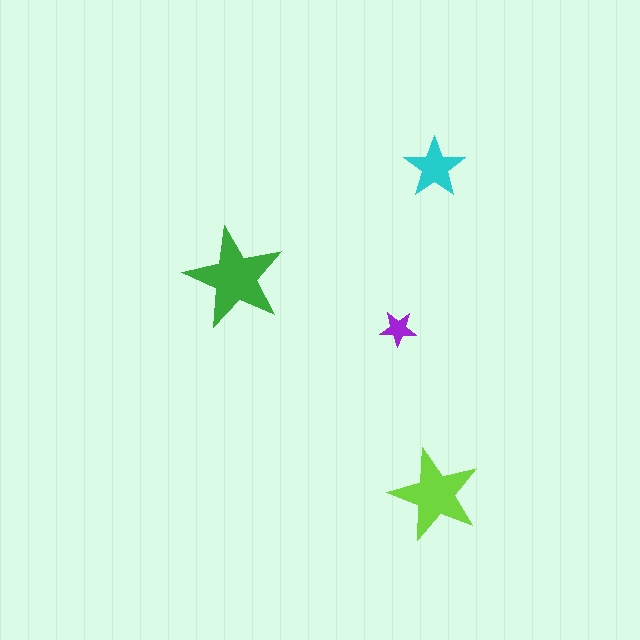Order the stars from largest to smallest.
the green one, the lime one, the cyan one, the purple one.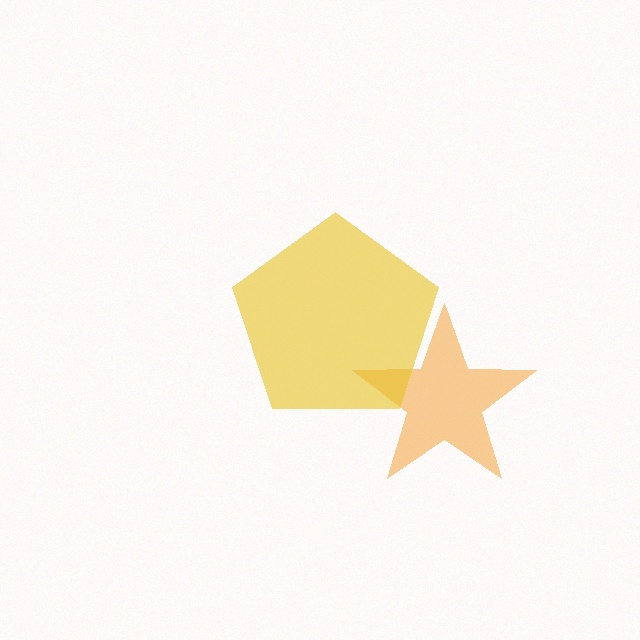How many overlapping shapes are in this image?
There are 2 overlapping shapes in the image.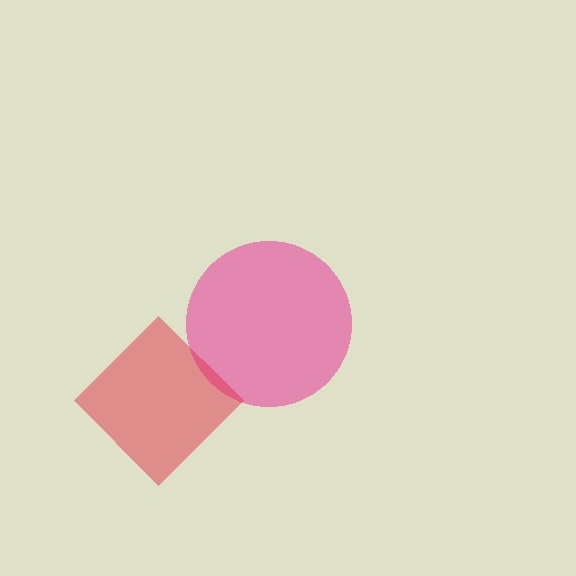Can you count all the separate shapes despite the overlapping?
Yes, there are 2 separate shapes.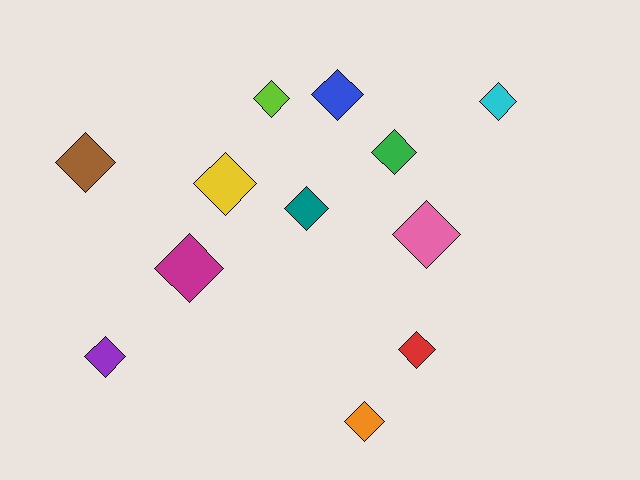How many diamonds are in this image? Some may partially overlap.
There are 12 diamonds.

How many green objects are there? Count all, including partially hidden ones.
There is 1 green object.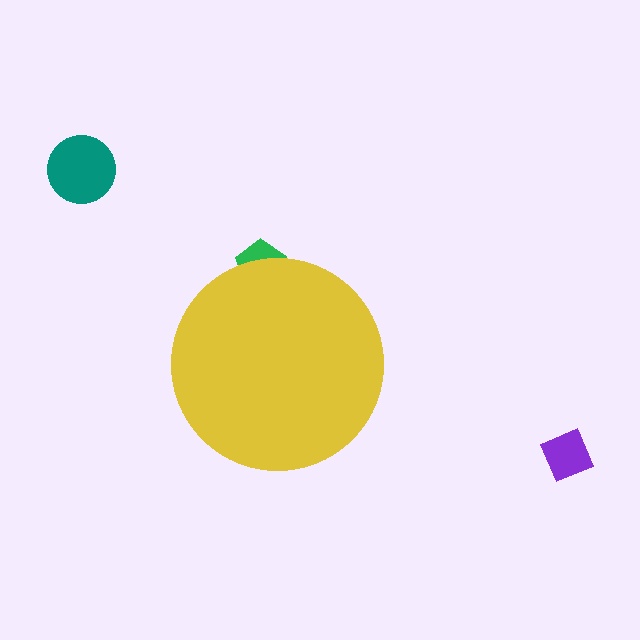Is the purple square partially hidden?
No, the purple square is fully visible.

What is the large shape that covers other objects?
A yellow circle.